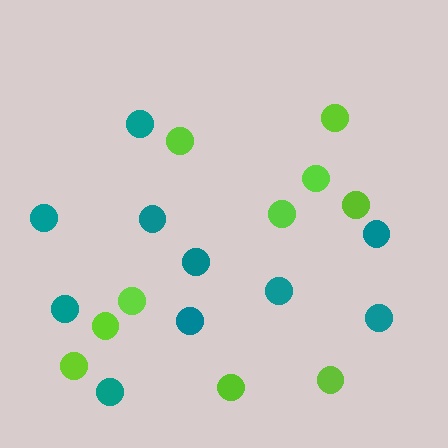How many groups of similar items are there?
There are 2 groups: one group of teal circles (10) and one group of lime circles (10).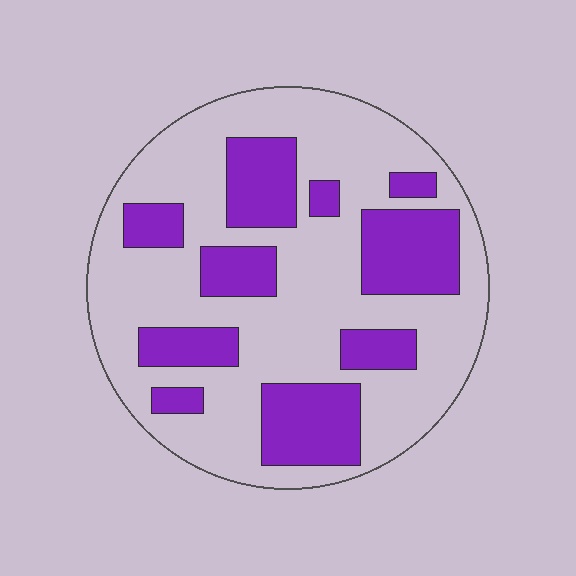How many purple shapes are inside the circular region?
10.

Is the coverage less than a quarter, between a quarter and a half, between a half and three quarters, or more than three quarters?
Between a quarter and a half.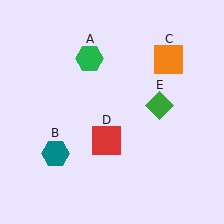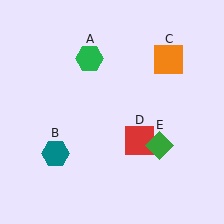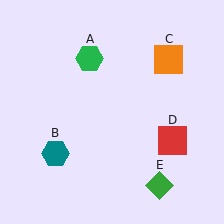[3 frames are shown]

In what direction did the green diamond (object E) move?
The green diamond (object E) moved down.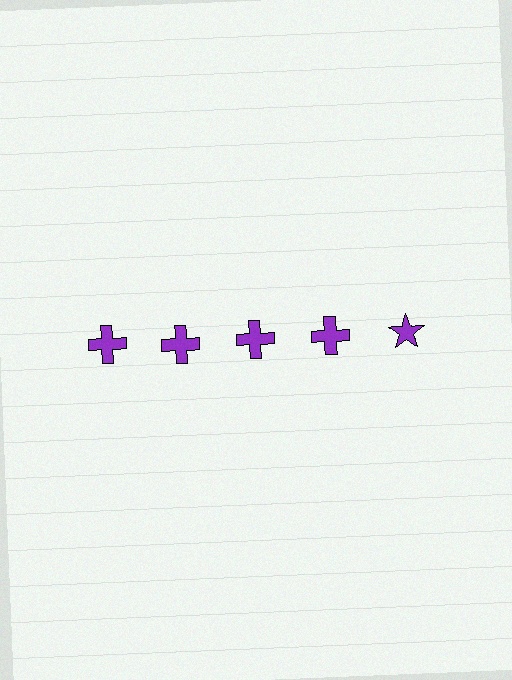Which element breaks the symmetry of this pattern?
The purple star in the top row, rightmost column breaks the symmetry. All other shapes are purple crosses.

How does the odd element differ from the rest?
It has a different shape: star instead of cross.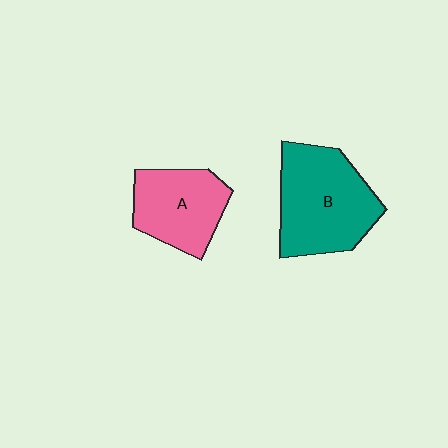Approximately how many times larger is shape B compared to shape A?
Approximately 1.4 times.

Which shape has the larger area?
Shape B (teal).